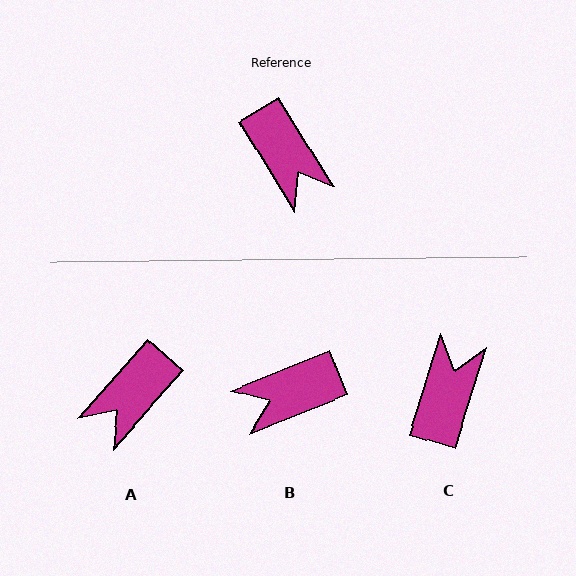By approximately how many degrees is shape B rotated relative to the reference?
Approximately 100 degrees clockwise.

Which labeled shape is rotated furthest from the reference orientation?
C, about 131 degrees away.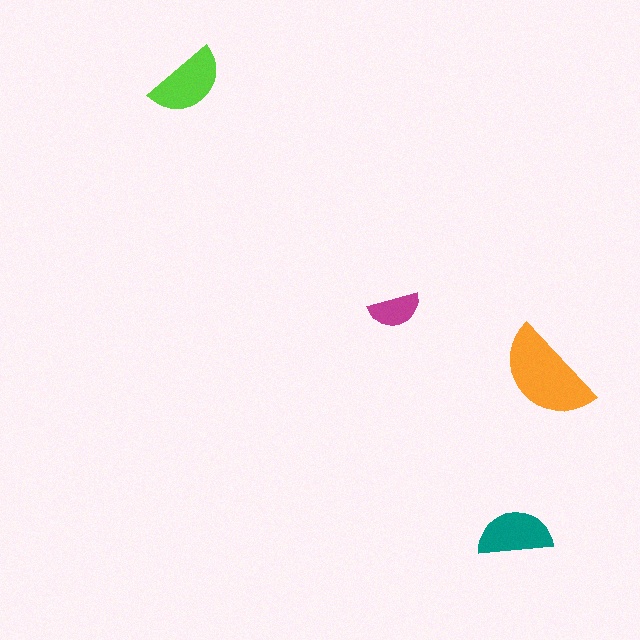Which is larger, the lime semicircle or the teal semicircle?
The lime one.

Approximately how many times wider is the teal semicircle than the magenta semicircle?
About 1.5 times wider.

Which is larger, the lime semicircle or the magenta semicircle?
The lime one.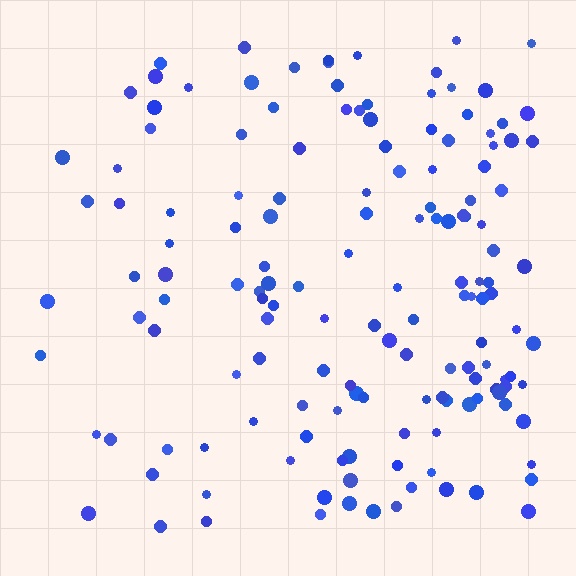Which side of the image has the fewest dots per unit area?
The left.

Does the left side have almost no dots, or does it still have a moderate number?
Still a moderate number, just noticeably fewer than the right.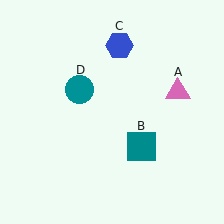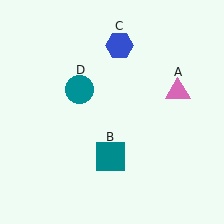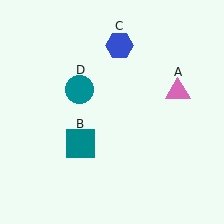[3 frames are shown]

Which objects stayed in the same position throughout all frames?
Pink triangle (object A) and blue hexagon (object C) and teal circle (object D) remained stationary.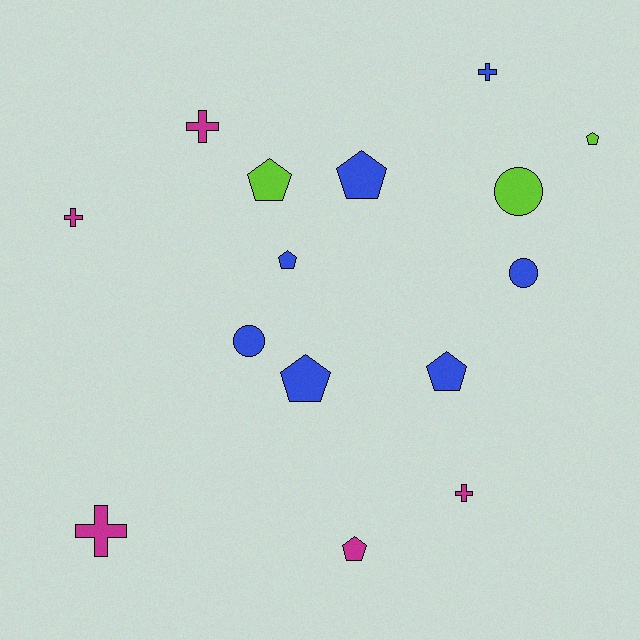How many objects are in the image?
There are 15 objects.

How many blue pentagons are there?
There are 4 blue pentagons.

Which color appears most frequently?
Blue, with 7 objects.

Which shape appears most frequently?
Pentagon, with 7 objects.